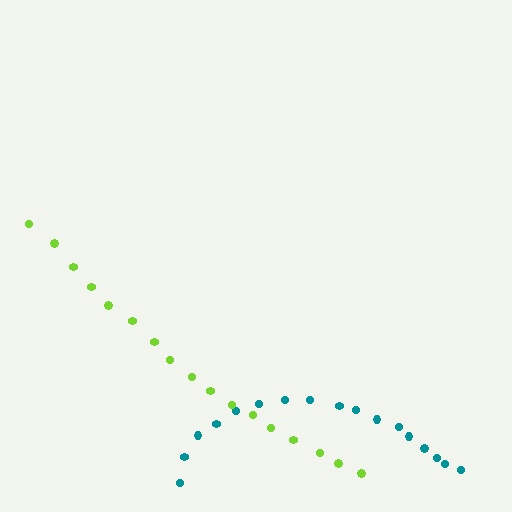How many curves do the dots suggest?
There are 2 distinct paths.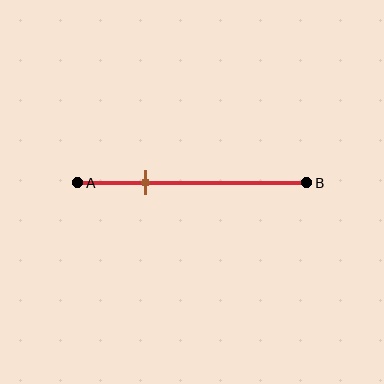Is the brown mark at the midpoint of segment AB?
No, the mark is at about 30% from A, not at the 50% midpoint.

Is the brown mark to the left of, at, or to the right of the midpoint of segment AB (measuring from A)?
The brown mark is to the left of the midpoint of segment AB.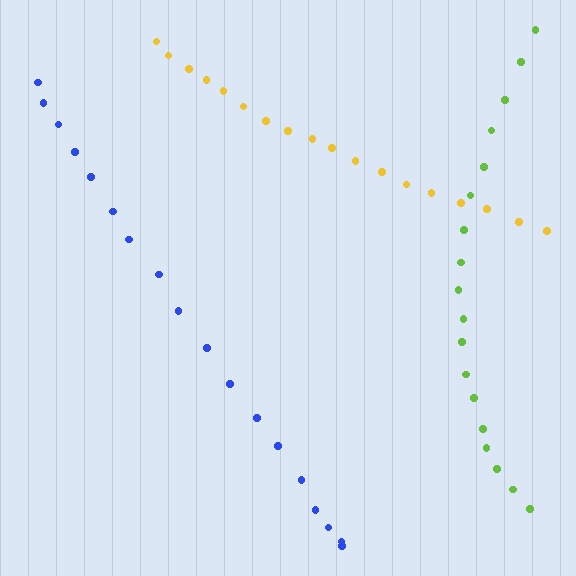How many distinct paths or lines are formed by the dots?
There are 3 distinct paths.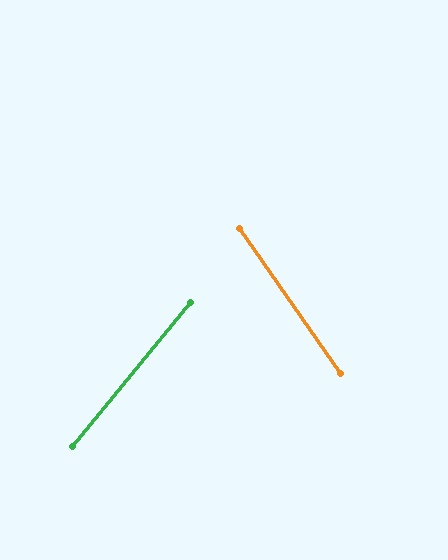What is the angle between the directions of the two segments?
Approximately 74 degrees.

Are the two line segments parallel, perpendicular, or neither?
Neither parallel nor perpendicular — they differ by about 74°.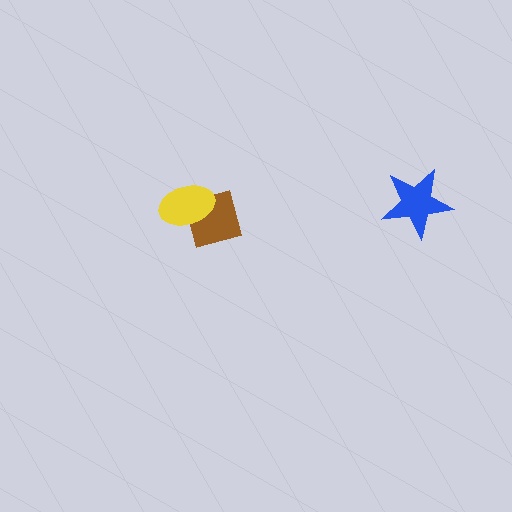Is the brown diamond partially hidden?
Yes, it is partially covered by another shape.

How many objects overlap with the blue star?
0 objects overlap with the blue star.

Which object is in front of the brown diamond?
The yellow ellipse is in front of the brown diamond.